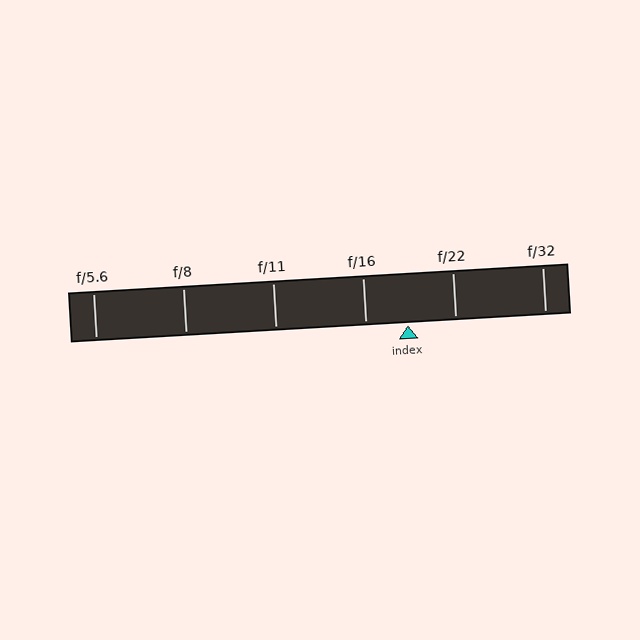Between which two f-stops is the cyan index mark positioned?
The index mark is between f/16 and f/22.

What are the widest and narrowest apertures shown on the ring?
The widest aperture shown is f/5.6 and the narrowest is f/32.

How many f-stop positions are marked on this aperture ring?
There are 6 f-stop positions marked.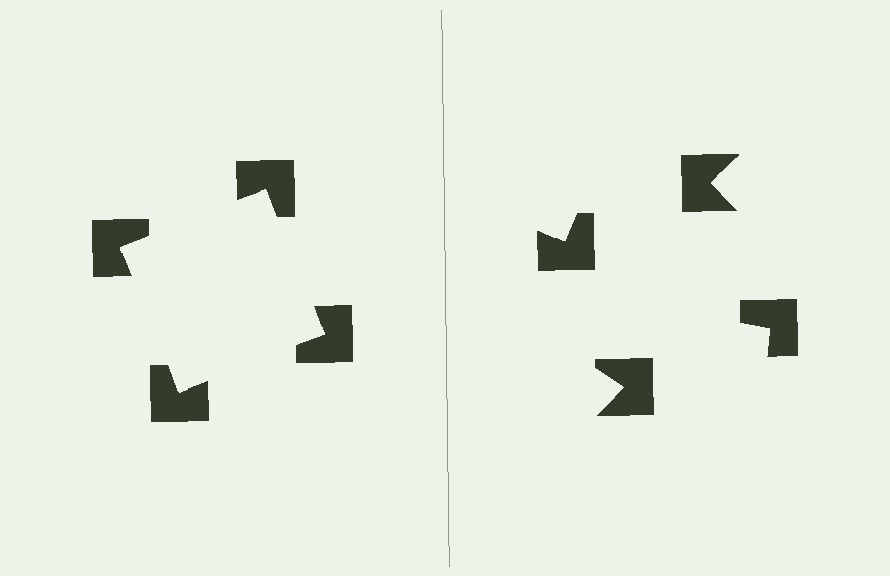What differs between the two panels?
The notched squares are positioned identically on both sides; only the wedge orientations differ. On the left they align to a square; on the right they are misaligned.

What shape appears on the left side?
An illusory square.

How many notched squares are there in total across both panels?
8 — 4 on each side.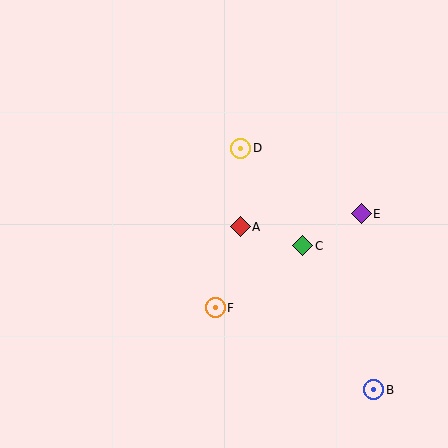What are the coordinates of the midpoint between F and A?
The midpoint between F and A is at (228, 267).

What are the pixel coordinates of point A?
Point A is at (240, 227).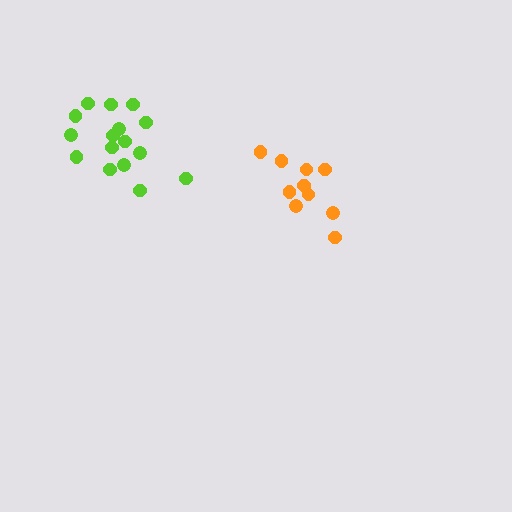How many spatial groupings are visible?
There are 2 spatial groupings.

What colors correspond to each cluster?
The clusters are colored: lime, orange.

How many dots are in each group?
Group 1: 16 dots, Group 2: 10 dots (26 total).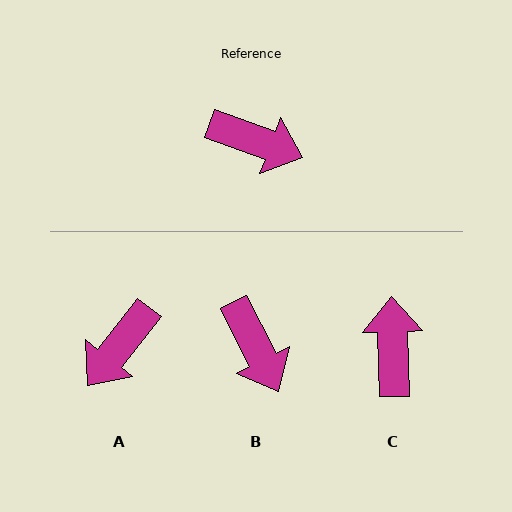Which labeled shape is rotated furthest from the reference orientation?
C, about 112 degrees away.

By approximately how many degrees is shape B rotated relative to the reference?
Approximately 43 degrees clockwise.